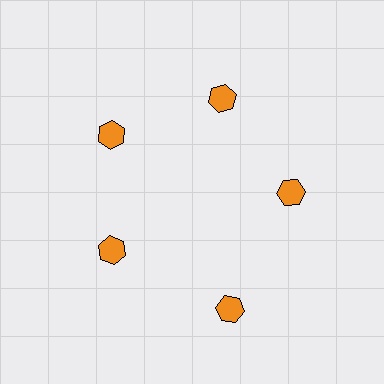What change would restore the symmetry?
The symmetry would be restored by moving it inward, back onto the ring so that all 5 hexagons sit at equal angles and equal distance from the center.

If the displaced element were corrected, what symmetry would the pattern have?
It would have 5-fold rotational symmetry — the pattern would map onto itself every 72 degrees.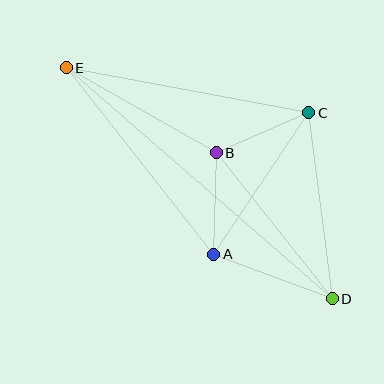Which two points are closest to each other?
Points B and C are closest to each other.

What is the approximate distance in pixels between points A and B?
The distance between A and B is approximately 101 pixels.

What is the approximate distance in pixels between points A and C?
The distance between A and C is approximately 170 pixels.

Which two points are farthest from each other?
Points D and E are farthest from each other.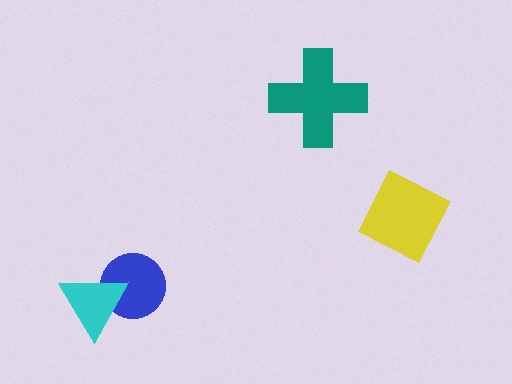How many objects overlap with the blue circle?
1 object overlaps with the blue circle.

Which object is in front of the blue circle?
The cyan triangle is in front of the blue circle.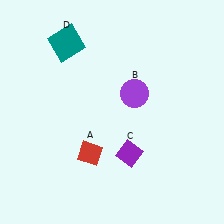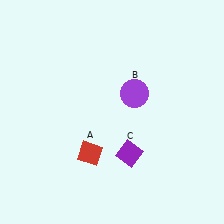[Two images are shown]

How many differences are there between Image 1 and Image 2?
There is 1 difference between the two images.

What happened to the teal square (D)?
The teal square (D) was removed in Image 2. It was in the top-left area of Image 1.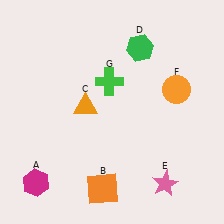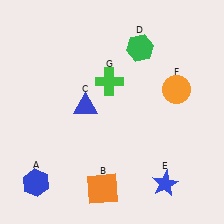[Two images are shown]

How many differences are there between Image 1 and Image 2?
There are 3 differences between the two images.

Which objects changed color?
A changed from magenta to blue. C changed from orange to blue. E changed from pink to blue.